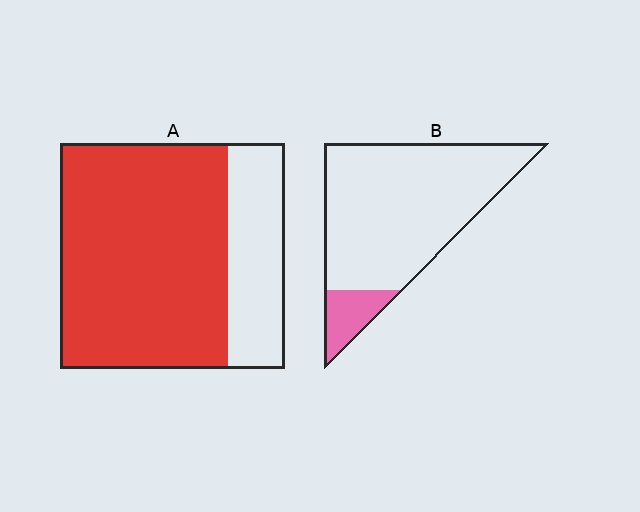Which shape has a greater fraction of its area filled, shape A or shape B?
Shape A.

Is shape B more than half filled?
No.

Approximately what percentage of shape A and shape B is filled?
A is approximately 75% and B is approximately 10%.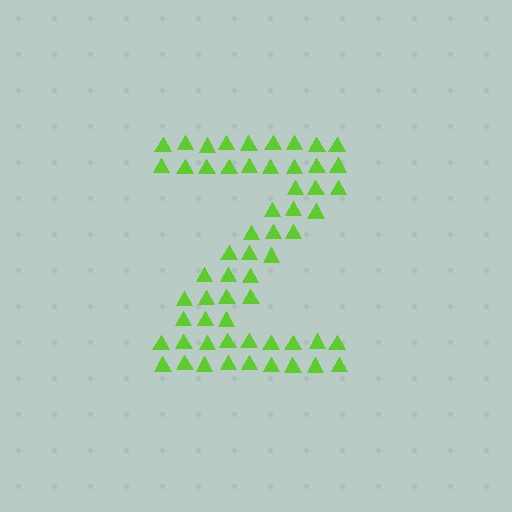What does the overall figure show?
The overall figure shows the letter Z.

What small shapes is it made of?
It is made of small triangles.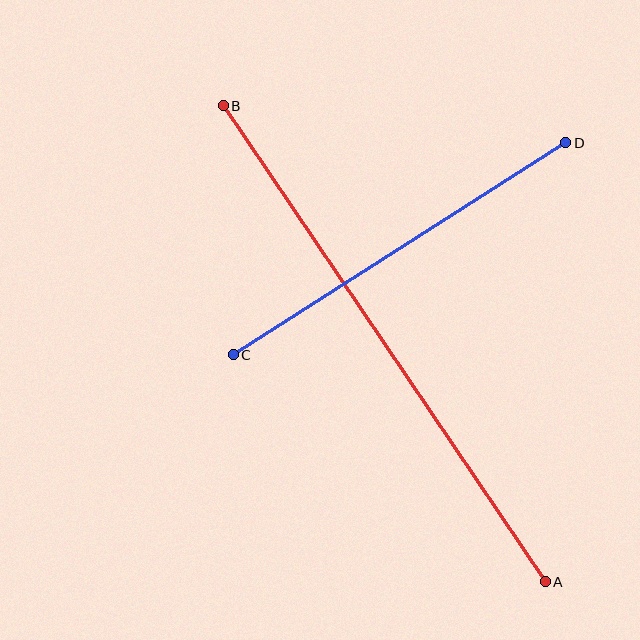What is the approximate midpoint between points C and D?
The midpoint is at approximately (400, 249) pixels.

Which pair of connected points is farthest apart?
Points A and B are farthest apart.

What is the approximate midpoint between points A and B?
The midpoint is at approximately (384, 344) pixels.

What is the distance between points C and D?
The distance is approximately 394 pixels.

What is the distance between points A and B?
The distance is approximately 574 pixels.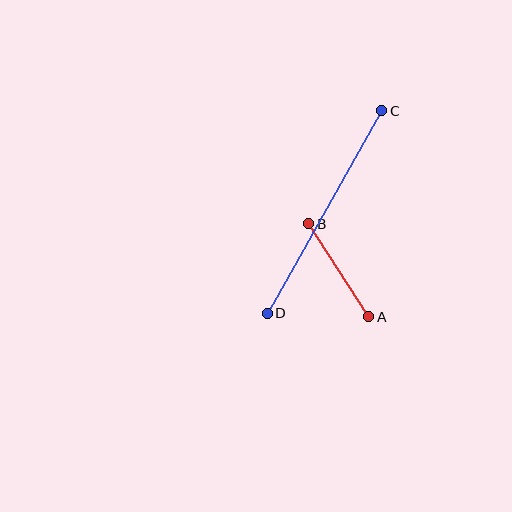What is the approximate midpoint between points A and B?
The midpoint is at approximately (339, 270) pixels.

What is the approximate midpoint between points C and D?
The midpoint is at approximately (325, 212) pixels.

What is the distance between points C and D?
The distance is approximately 233 pixels.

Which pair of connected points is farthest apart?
Points C and D are farthest apart.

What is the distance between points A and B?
The distance is approximately 111 pixels.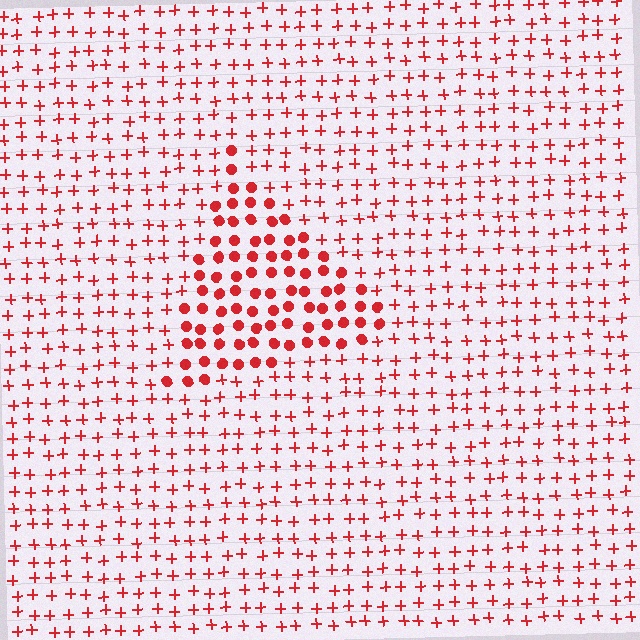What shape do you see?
I see a triangle.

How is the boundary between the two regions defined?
The boundary is defined by a change in element shape: circles inside vs. plus signs outside. All elements share the same color and spacing.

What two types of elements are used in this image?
The image uses circles inside the triangle region and plus signs outside it.